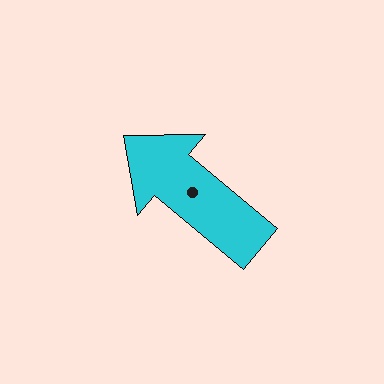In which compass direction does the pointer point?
Northwest.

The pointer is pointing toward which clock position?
Roughly 10 o'clock.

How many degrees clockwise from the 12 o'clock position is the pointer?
Approximately 310 degrees.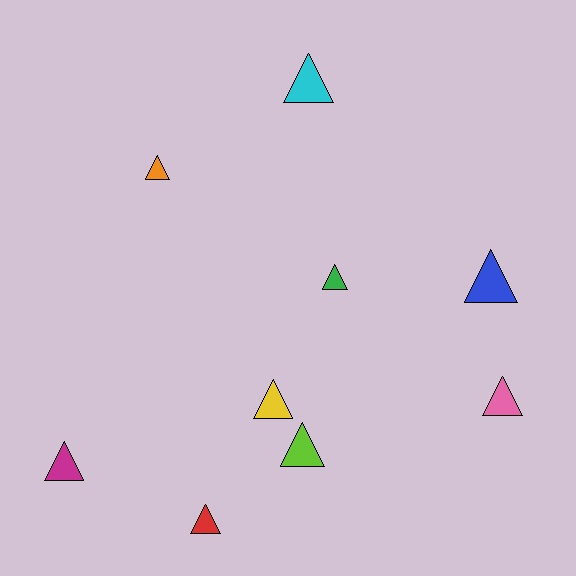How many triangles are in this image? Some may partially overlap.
There are 9 triangles.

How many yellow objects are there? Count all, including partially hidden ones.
There is 1 yellow object.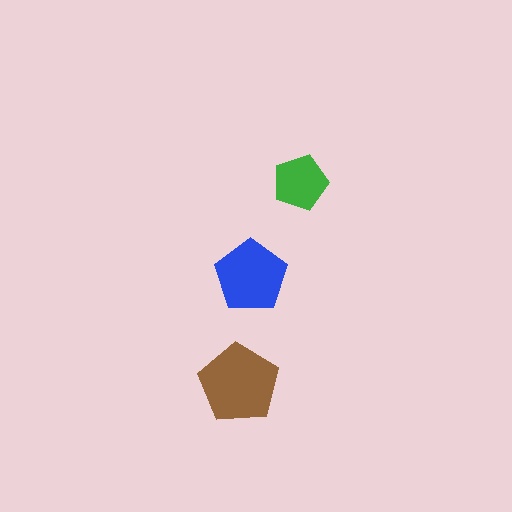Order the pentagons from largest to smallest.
the brown one, the blue one, the green one.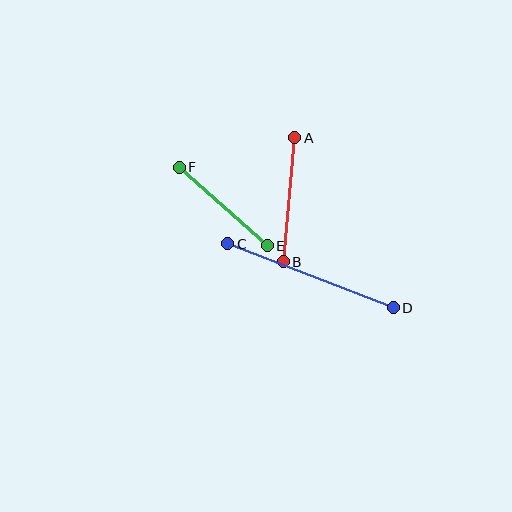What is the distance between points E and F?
The distance is approximately 118 pixels.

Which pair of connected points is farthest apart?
Points C and D are farthest apart.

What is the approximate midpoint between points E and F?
The midpoint is at approximately (223, 206) pixels.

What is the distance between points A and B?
The distance is approximately 125 pixels.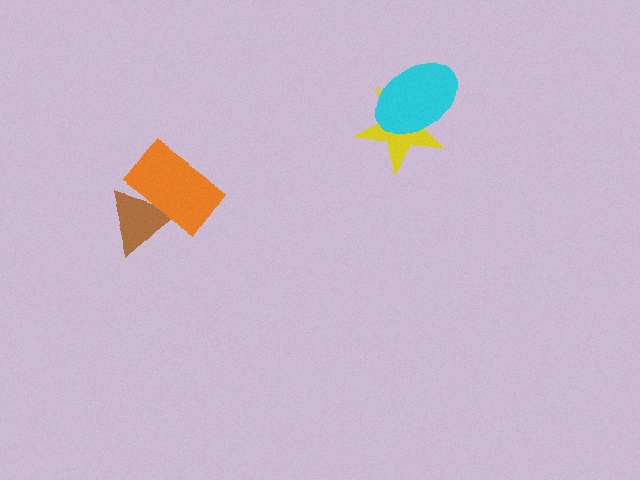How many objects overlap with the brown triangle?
1 object overlaps with the brown triangle.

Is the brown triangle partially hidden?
Yes, it is partially covered by another shape.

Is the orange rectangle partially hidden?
No, no other shape covers it.